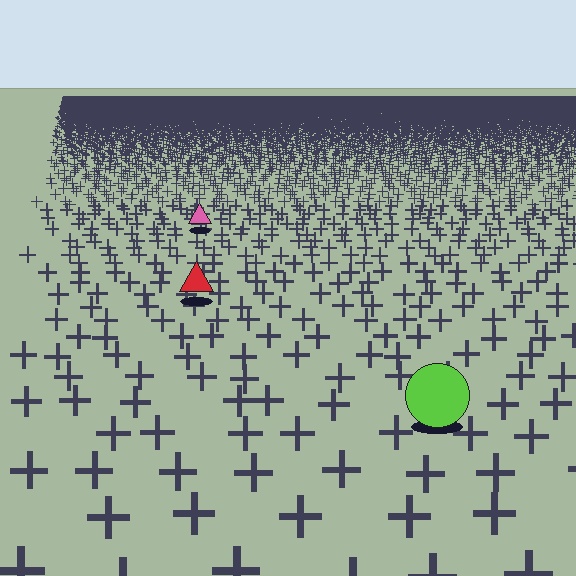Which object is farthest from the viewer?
The pink triangle is farthest from the viewer. It appears smaller and the ground texture around it is denser.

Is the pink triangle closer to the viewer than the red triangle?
No. The red triangle is closer — you can tell from the texture gradient: the ground texture is coarser near it.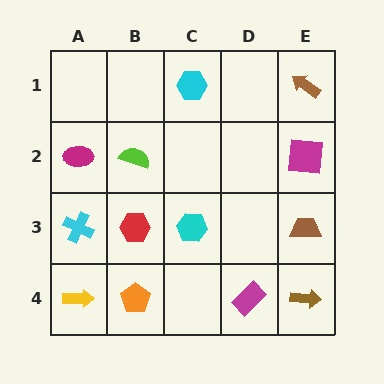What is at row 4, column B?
An orange pentagon.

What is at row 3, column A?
A cyan cross.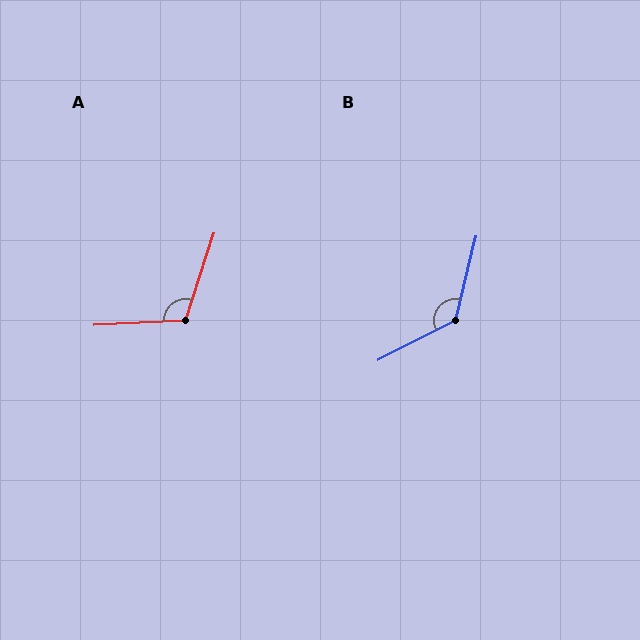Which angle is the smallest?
A, at approximately 111 degrees.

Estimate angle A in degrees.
Approximately 111 degrees.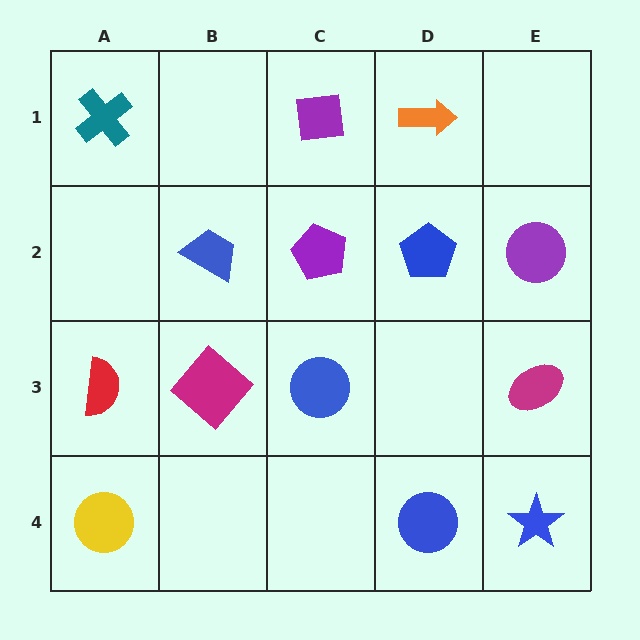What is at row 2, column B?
A blue trapezoid.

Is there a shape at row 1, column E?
No, that cell is empty.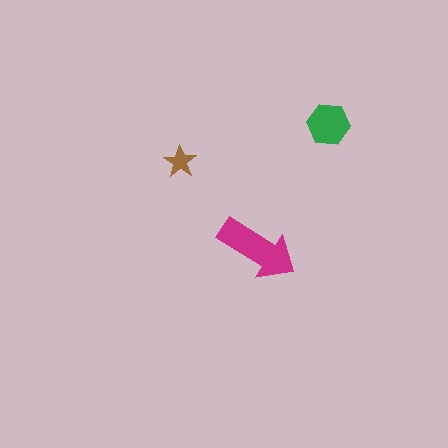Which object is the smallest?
The brown star.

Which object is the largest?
The magenta arrow.